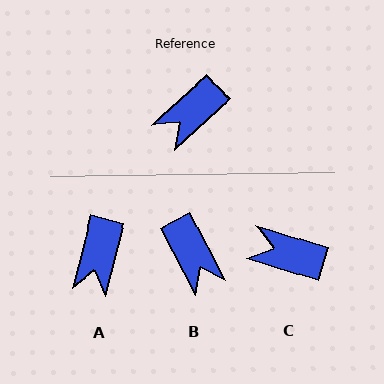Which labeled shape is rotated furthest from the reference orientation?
B, about 76 degrees away.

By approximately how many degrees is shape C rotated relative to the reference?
Approximately 59 degrees clockwise.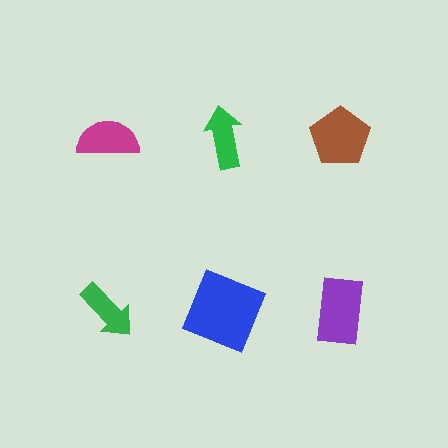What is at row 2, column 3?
A purple rectangle.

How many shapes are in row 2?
3 shapes.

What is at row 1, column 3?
A brown pentagon.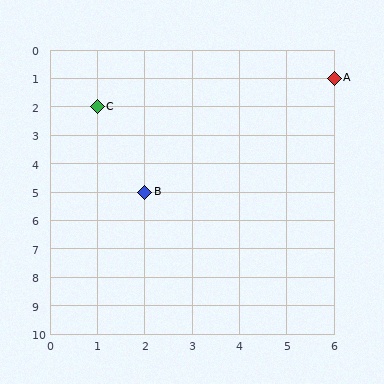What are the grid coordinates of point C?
Point C is at grid coordinates (1, 2).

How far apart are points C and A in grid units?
Points C and A are 5 columns and 1 row apart (about 5.1 grid units diagonally).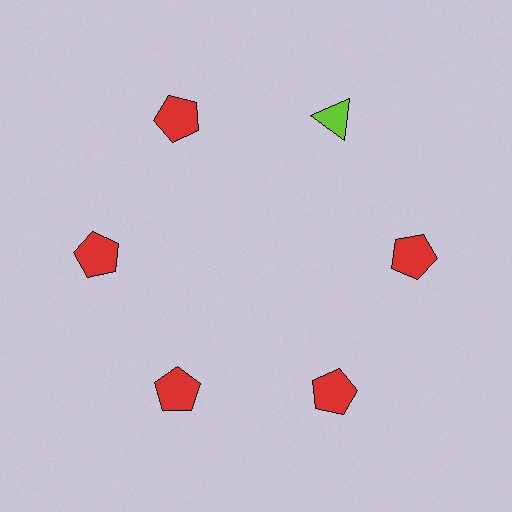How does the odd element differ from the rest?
It differs in both color (lime instead of red) and shape (triangle instead of pentagon).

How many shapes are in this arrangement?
There are 6 shapes arranged in a ring pattern.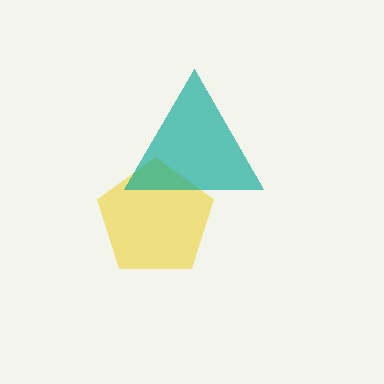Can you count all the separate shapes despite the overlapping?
Yes, there are 2 separate shapes.